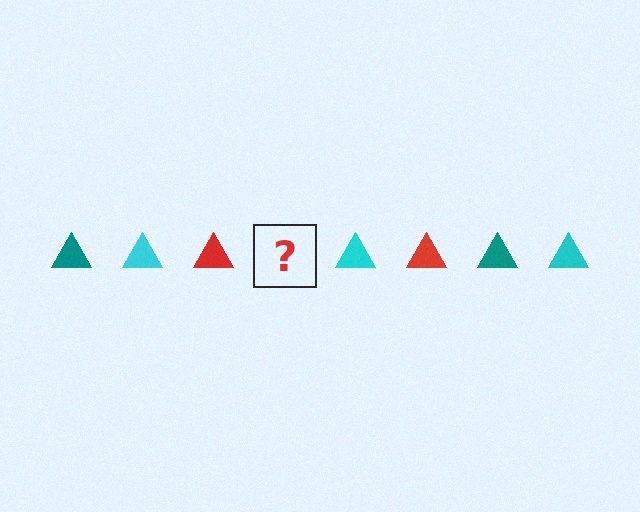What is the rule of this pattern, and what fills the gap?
The rule is that the pattern cycles through teal, cyan, red triangles. The gap should be filled with a teal triangle.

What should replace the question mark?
The question mark should be replaced with a teal triangle.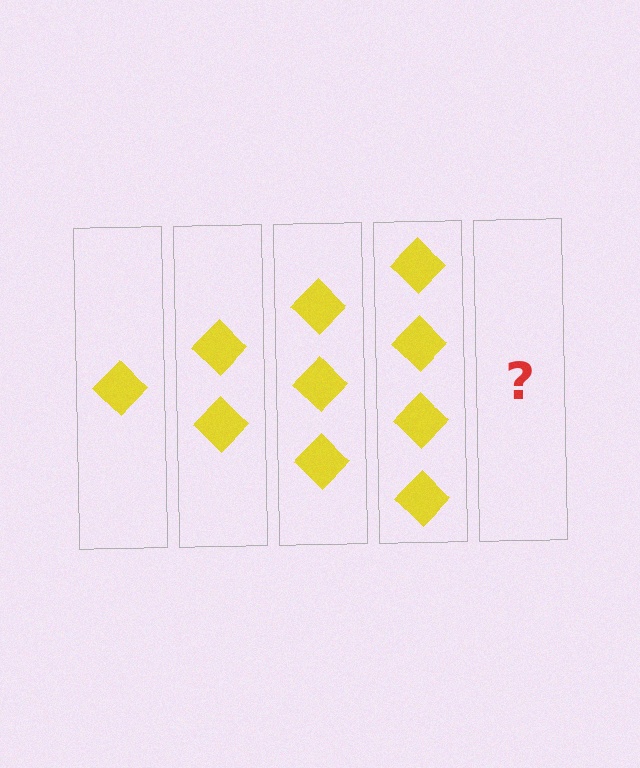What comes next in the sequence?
The next element should be 5 diamonds.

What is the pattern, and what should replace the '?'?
The pattern is that each step adds one more diamond. The '?' should be 5 diamonds.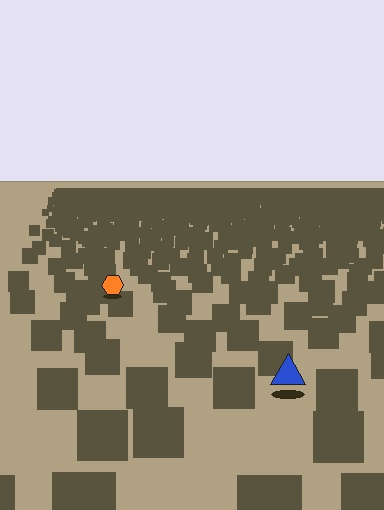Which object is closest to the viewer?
The blue triangle is closest. The texture marks near it are larger and more spread out.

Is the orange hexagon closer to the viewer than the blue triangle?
No. The blue triangle is closer — you can tell from the texture gradient: the ground texture is coarser near it.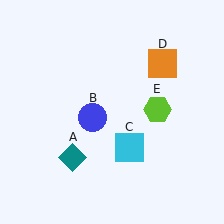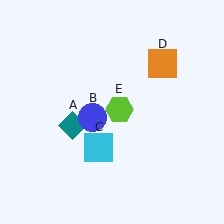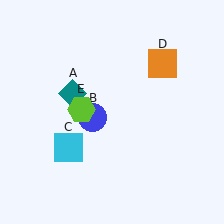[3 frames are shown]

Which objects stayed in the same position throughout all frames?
Blue circle (object B) and orange square (object D) remained stationary.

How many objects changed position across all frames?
3 objects changed position: teal diamond (object A), cyan square (object C), lime hexagon (object E).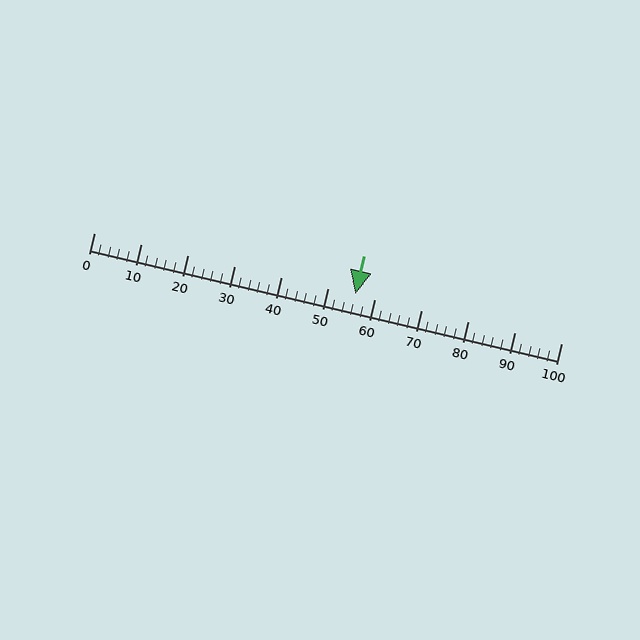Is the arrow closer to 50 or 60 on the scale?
The arrow is closer to 60.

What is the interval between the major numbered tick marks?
The major tick marks are spaced 10 units apart.